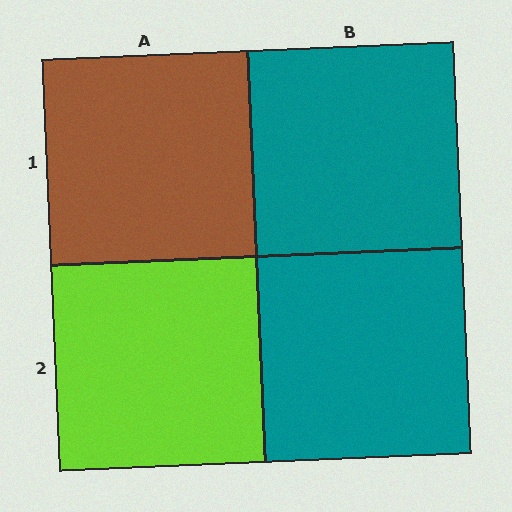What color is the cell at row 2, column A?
Lime.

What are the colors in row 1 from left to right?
Brown, teal.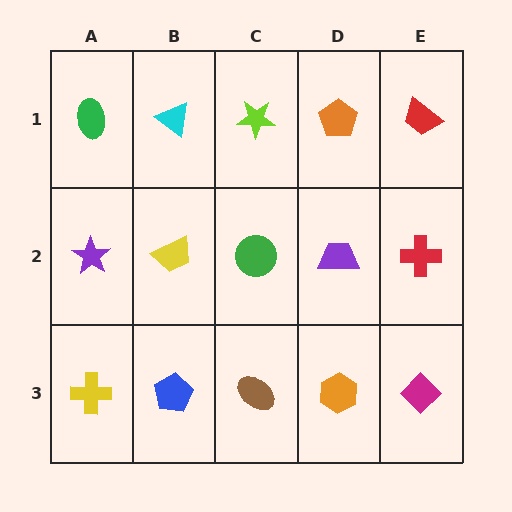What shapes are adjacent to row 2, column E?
A red trapezoid (row 1, column E), a magenta diamond (row 3, column E), a purple trapezoid (row 2, column D).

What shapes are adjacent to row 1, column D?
A purple trapezoid (row 2, column D), a lime star (row 1, column C), a red trapezoid (row 1, column E).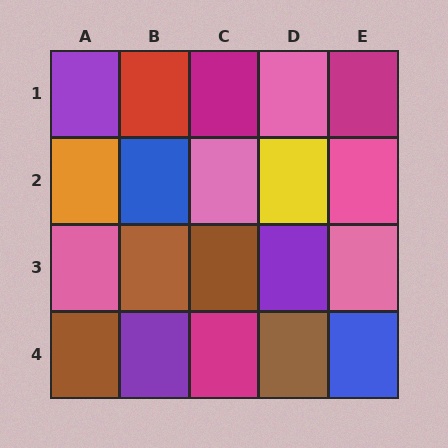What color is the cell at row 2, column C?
Pink.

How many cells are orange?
1 cell is orange.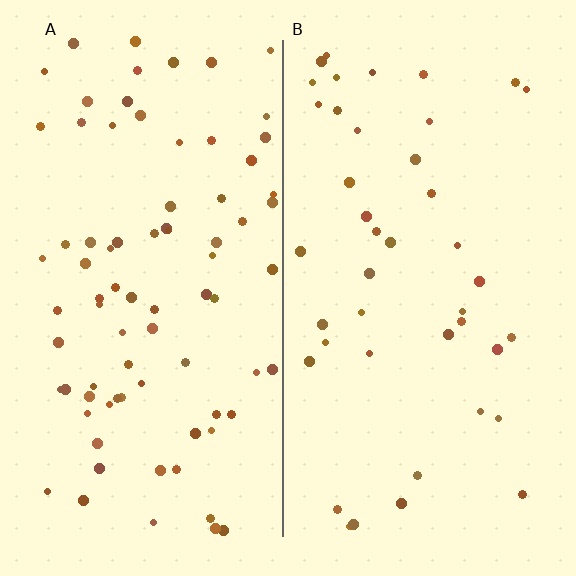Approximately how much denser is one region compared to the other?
Approximately 1.9× — region A over region B.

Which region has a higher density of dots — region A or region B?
A (the left).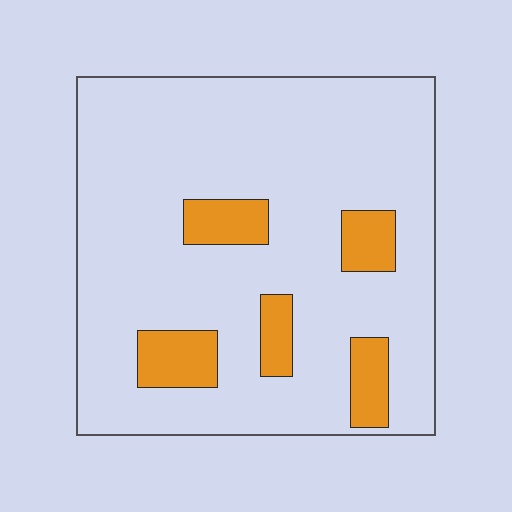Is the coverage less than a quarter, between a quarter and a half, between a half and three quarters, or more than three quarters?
Less than a quarter.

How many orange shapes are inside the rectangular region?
5.